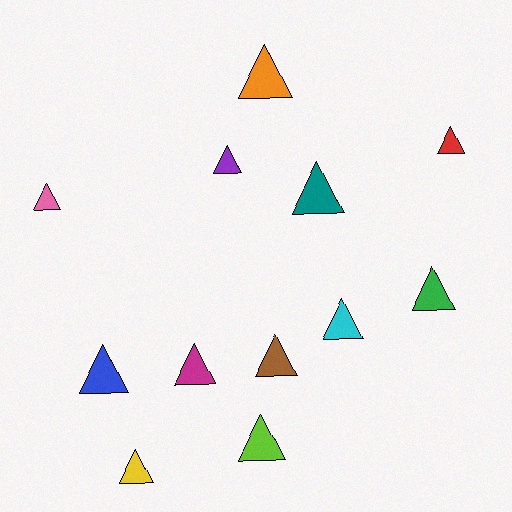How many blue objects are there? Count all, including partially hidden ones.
There is 1 blue object.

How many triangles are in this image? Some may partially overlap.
There are 12 triangles.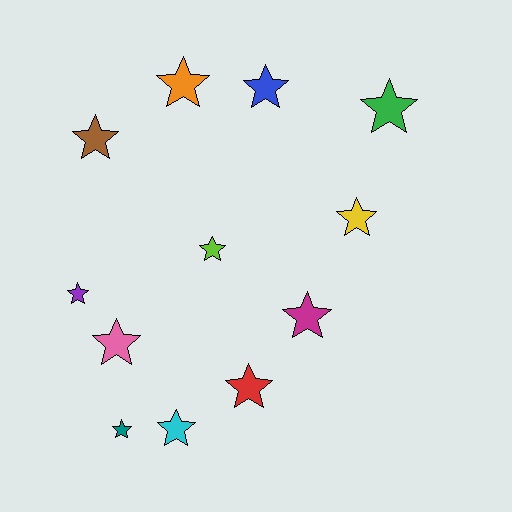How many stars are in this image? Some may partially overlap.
There are 12 stars.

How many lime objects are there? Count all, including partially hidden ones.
There is 1 lime object.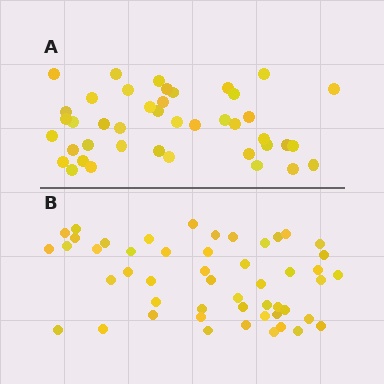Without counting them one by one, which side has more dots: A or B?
Region B (the bottom region) has more dots.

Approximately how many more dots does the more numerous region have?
Region B has roughly 8 or so more dots than region A.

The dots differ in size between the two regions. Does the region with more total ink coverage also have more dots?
No. Region A has more total ink coverage because its dots are larger, but region B actually contains more individual dots. Total area can be misleading — the number of items is what matters here.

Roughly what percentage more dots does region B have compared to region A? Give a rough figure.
About 20% more.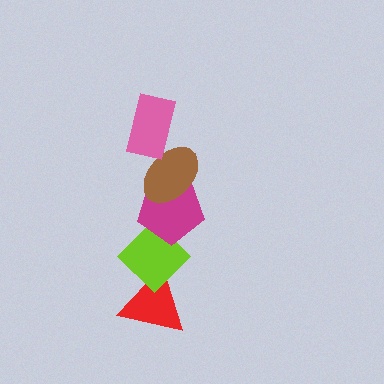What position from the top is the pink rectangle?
The pink rectangle is 1st from the top.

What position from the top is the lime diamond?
The lime diamond is 4th from the top.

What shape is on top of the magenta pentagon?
The brown ellipse is on top of the magenta pentagon.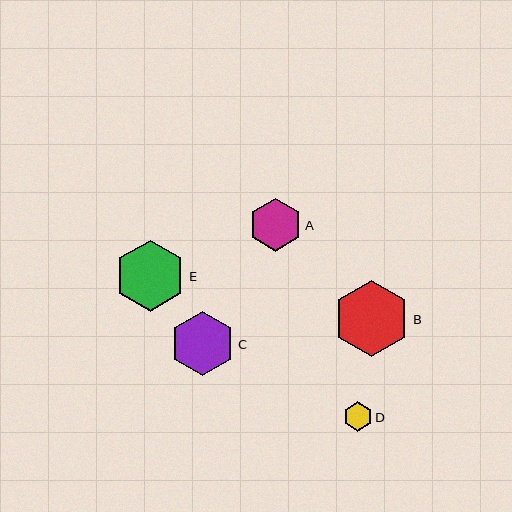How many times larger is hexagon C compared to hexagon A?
Hexagon C is approximately 1.2 times the size of hexagon A.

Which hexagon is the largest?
Hexagon B is the largest with a size of approximately 76 pixels.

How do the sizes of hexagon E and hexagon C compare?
Hexagon E and hexagon C are approximately the same size.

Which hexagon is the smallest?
Hexagon D is the smallest with a size of approximately 29 pixels.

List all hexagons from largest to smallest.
From largest to smallest: B, E, C, A, D.